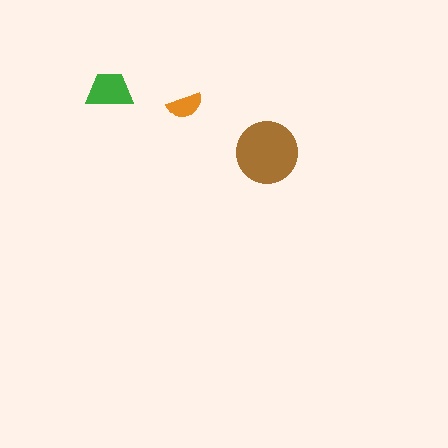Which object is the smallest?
The orange semicircle.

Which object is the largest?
The brown circle.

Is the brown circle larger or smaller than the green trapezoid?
Larger.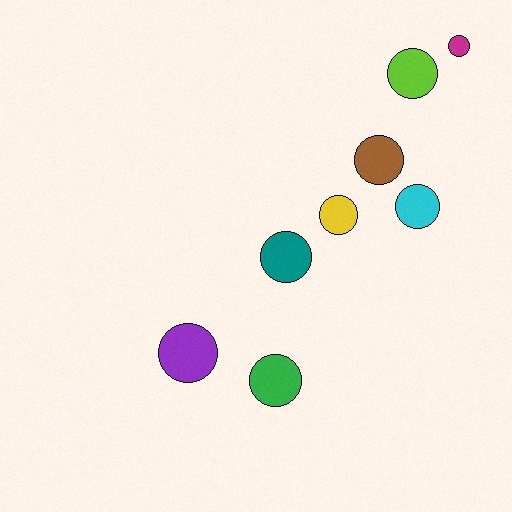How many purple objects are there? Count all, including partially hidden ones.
There is 1 purple object.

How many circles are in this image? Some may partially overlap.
There are 8 circles.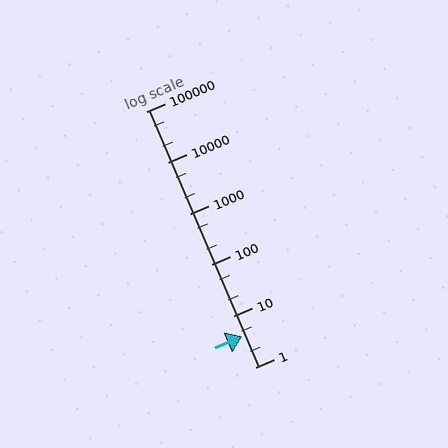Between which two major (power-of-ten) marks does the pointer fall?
The pointer is between 1 and 10.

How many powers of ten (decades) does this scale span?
The scale spans 5 decades, from 1 to 100000.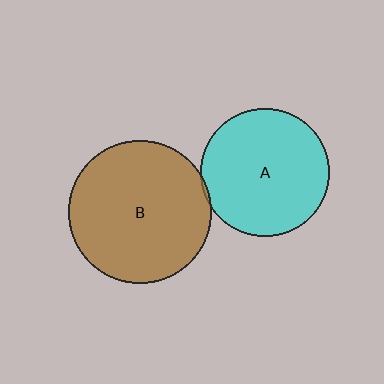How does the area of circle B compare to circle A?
Approximately 1.2 times.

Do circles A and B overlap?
Yes.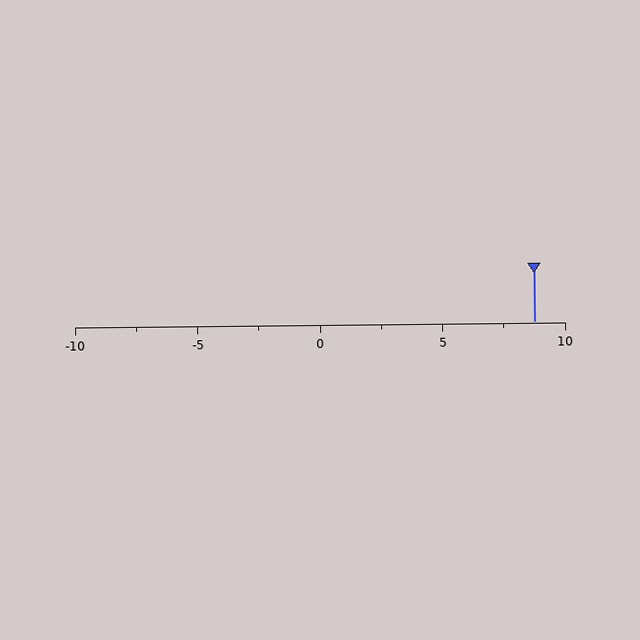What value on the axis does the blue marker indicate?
The marker indicates approximately 8.8.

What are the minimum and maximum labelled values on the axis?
The axis runs from -10 to 10.